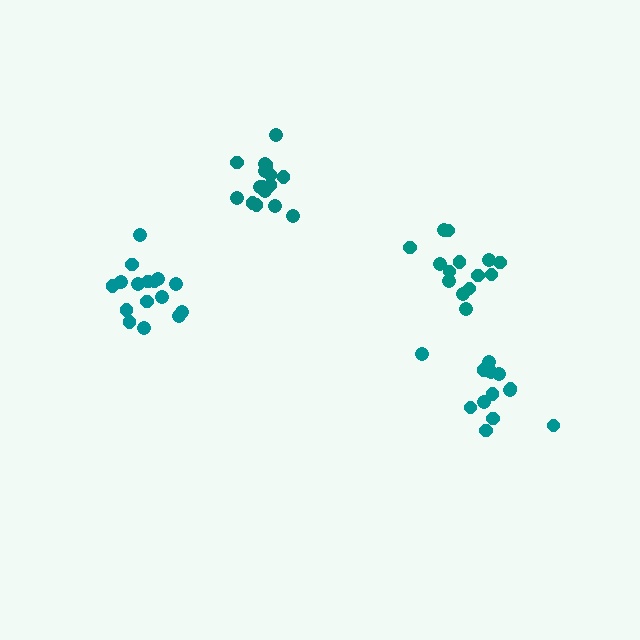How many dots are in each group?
Group 1: 16 dots, Group 2: 16 dots, Group 3: 14 dots, Group 4: 13 dots (59 total).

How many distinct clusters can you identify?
There are 4 distinct clusters.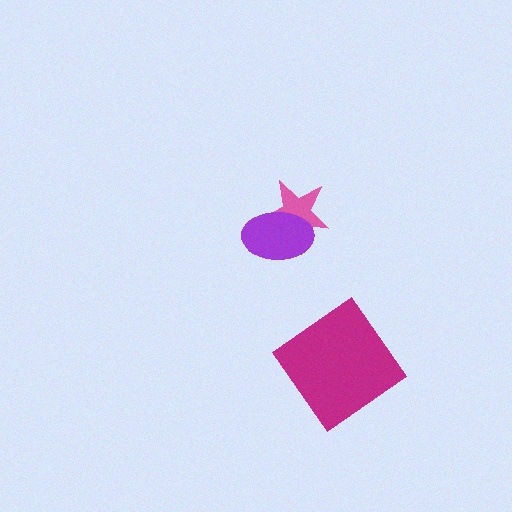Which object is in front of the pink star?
The purple ellipse is in front of the pink star.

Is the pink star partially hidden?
Yes, it is partially covered by another shape.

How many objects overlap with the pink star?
1 object overlaps with the pink star.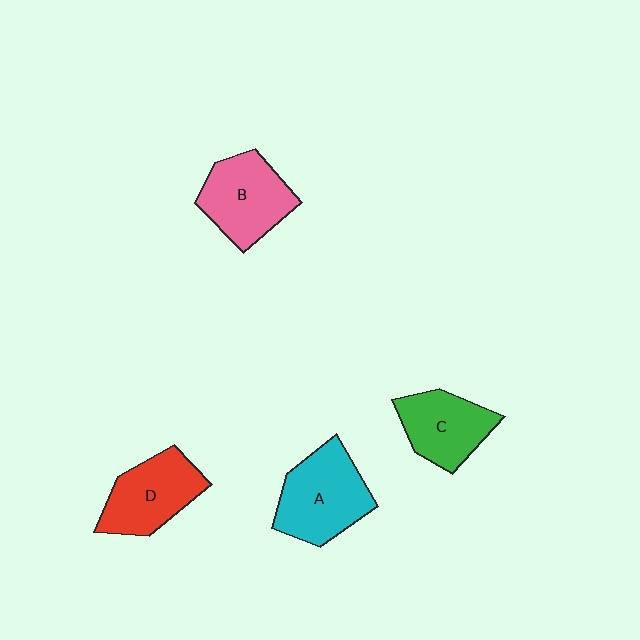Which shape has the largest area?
Shape A (cyan).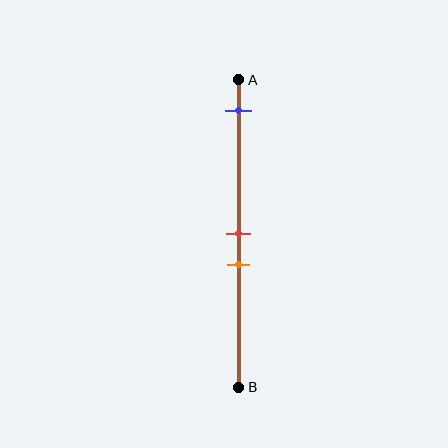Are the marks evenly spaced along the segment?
No, the marks are not evenly spaced.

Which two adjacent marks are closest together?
The red and orange marks are the closest adjacent pair.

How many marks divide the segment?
There are 3 marks dividing the segment.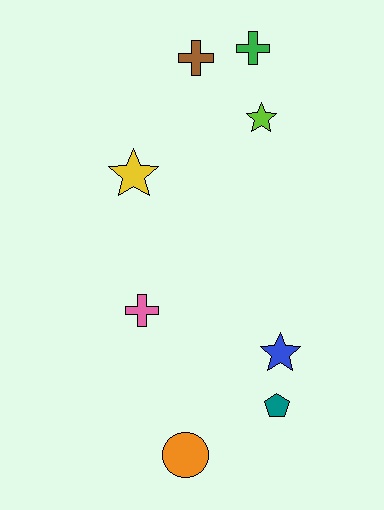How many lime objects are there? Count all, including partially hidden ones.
There is 1 lime object.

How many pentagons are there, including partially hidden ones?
There is 1 pentagon.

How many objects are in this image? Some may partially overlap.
There are 8 objects.